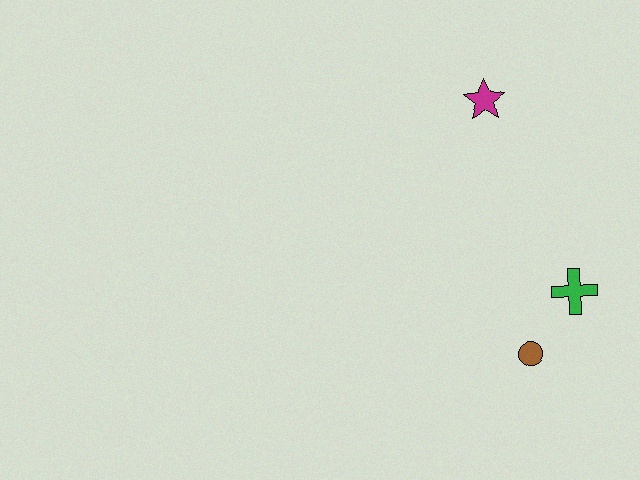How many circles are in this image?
There is 1 circle.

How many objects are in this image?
There are 3 objects.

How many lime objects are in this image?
There are no lime objects.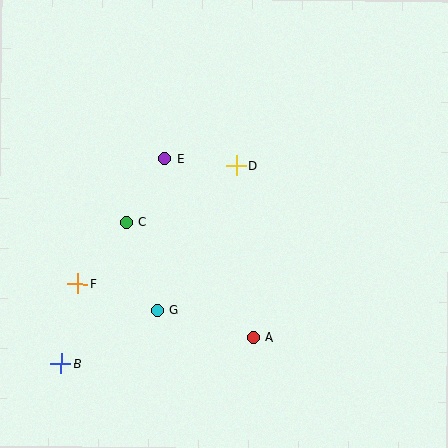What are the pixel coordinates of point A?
Point A is at (253, 338).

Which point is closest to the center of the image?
Point D at (236, 166) is closest to the center.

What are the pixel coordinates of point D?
Point D is at (236, 166).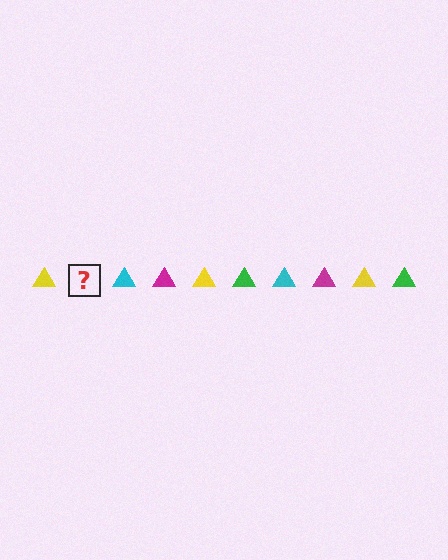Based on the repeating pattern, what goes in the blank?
The blank should be a green triangle.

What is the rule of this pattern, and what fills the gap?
The rule is that the pattern cycles through yellow, green, cyan, magenta triangles. The gap should be filled with a green triangle.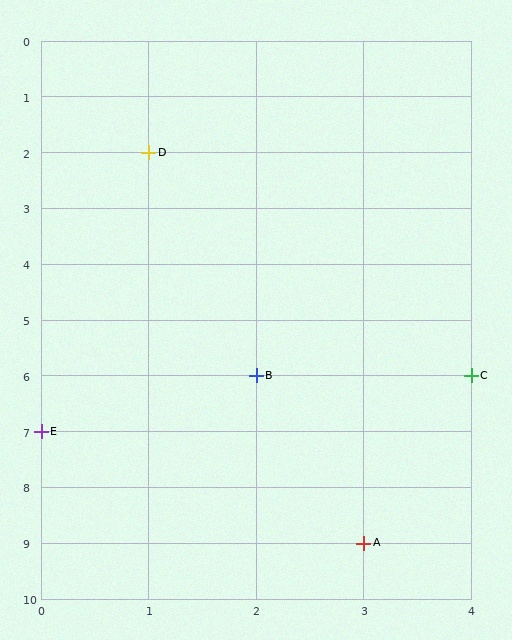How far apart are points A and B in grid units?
Points A and B are 1 column and 3 rows apart (about 3.2 grid units diagonally).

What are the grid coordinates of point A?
Point A is at grid coordinates (3, 9).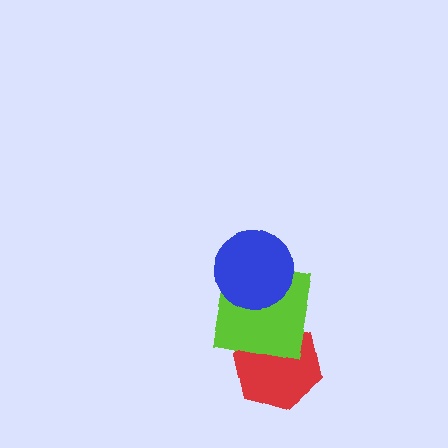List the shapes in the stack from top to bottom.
From top to bottom: the blue circle, the lime square, the red hexagon.